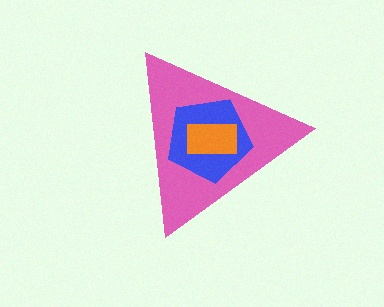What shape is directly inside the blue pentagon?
The orange rectangle.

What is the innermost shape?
The orange rectangle.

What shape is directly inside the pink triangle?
The blue pentagon.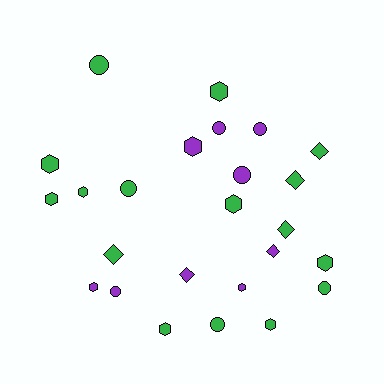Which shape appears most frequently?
Hexagon, with 11 objects.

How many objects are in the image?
There are 25 objects.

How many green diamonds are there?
There are 4 green diamonds.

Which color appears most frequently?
Green, with 16 objects.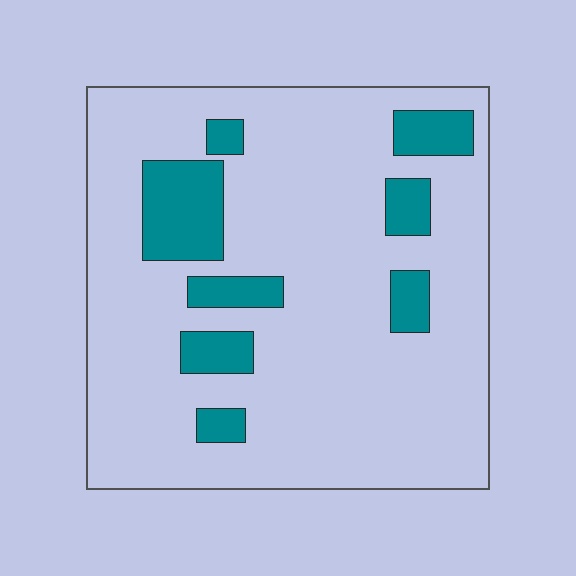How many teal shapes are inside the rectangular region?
8.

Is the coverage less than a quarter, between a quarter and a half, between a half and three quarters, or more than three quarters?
Less than a quarter.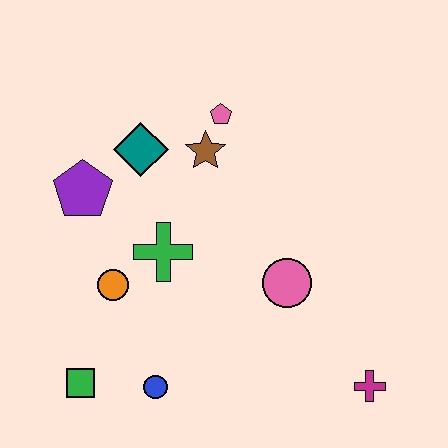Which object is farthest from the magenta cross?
The purple pentagon is farthest from the magenta cross.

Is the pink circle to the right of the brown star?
Yes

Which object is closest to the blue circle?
The green square is closest to the blue circle.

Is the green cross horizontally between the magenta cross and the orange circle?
Yes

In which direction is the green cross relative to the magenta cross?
The green cross is to the left of the magenta cross.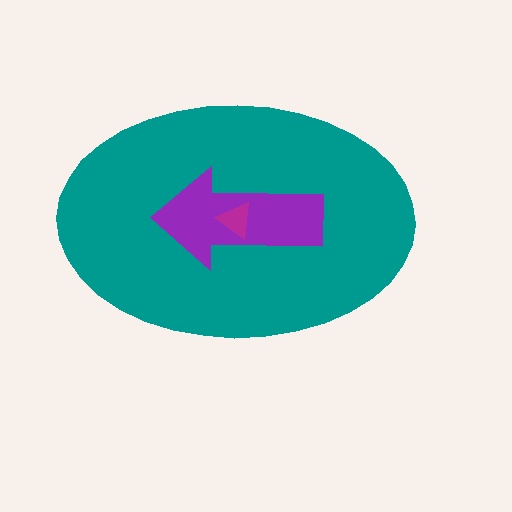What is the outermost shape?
The teal ellipse.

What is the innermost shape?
The magenta triangle.